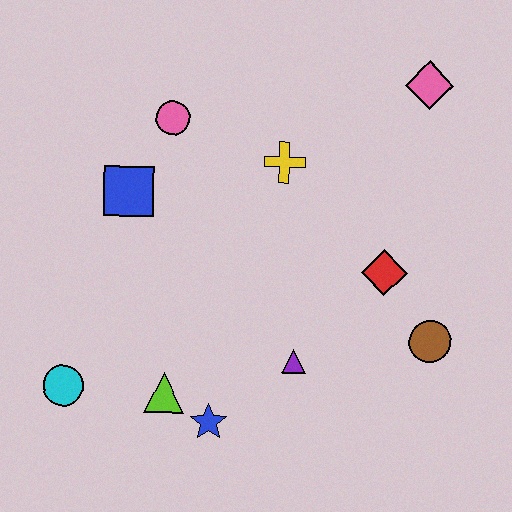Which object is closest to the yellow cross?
The pink circle is closest to the yellow cross.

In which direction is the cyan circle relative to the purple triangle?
The cyan circle is to the left of the purple triangle.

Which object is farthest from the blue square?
The brown circle is farthest from the blue square.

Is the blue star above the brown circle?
No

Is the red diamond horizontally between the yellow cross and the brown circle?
Yes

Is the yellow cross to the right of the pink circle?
Yes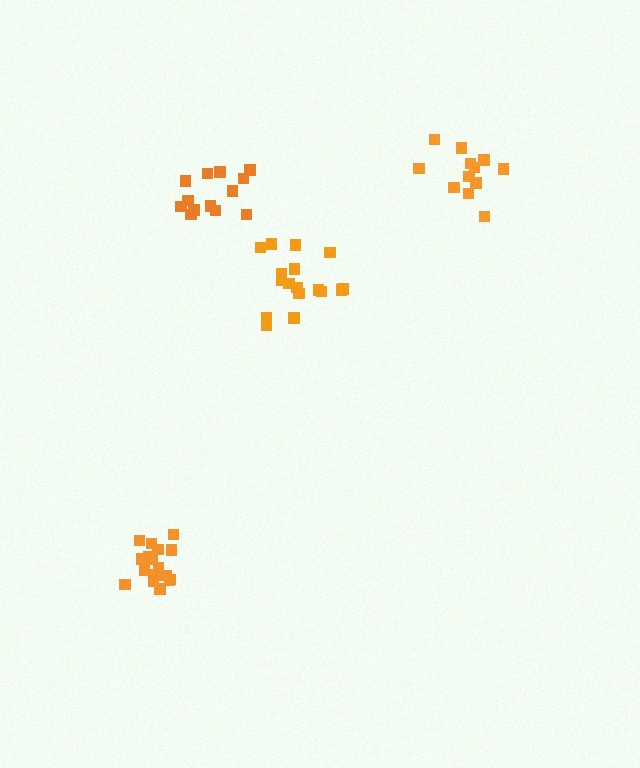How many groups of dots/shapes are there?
There are 4 groups.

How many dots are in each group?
Group 1: 13 dots, Group 2: 13 dots, Group 3: 17 dots, Group 4: 17 dots (60 total).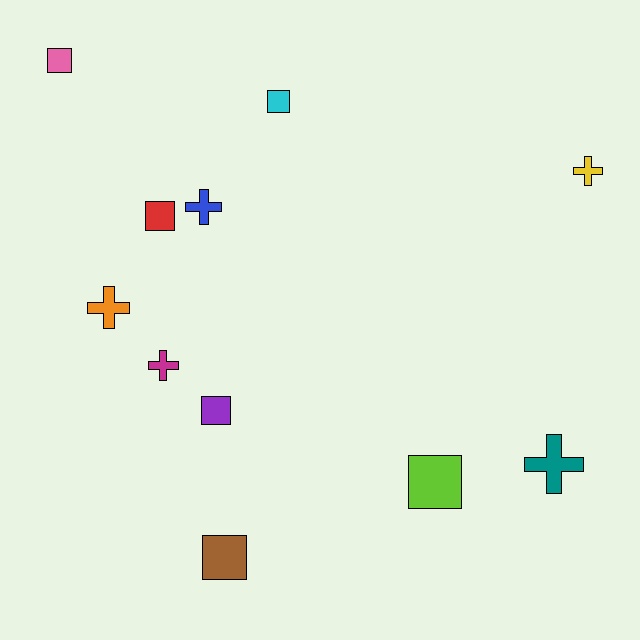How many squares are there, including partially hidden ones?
There are 6 squares.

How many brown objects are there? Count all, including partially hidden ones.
There is 1 brown object.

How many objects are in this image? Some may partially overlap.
There are 11 objects.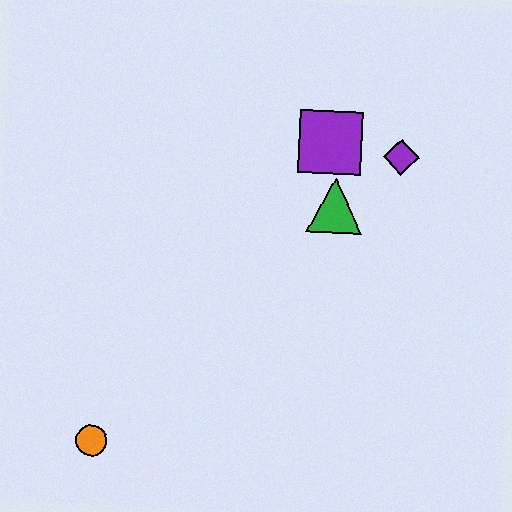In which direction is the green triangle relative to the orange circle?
The green triangle is above the orange circle.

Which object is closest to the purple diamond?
The purple square is closest to the purple diamond.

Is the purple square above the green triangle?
Yes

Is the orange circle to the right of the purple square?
No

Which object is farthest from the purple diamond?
The orange circle is farthest from the purple diamond.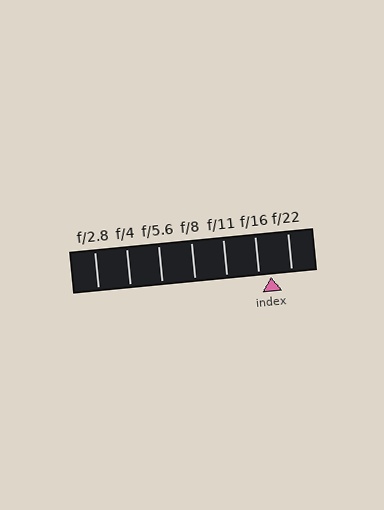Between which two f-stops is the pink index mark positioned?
The index mark is between f/16 and f/22.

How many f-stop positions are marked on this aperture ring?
There are 7 f-stop positions marked.